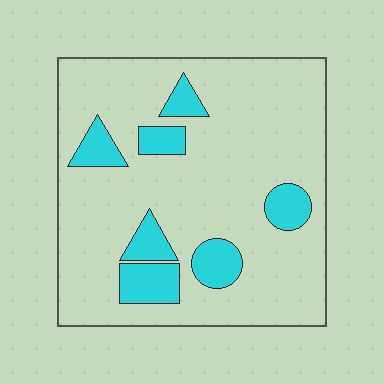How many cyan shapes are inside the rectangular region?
7.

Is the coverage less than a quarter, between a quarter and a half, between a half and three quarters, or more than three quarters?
Less than a quarter.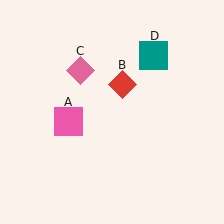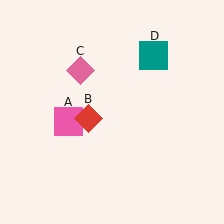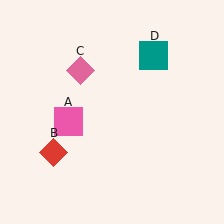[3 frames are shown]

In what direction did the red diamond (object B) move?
The red diamond (object B) moved down and to the left.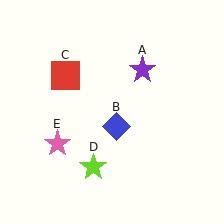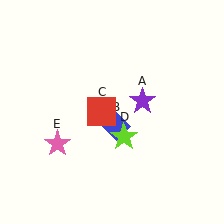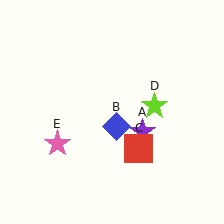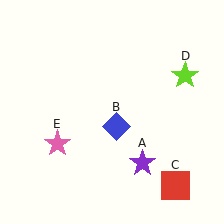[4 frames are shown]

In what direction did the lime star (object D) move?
The lime star (object D) moved up and to the right.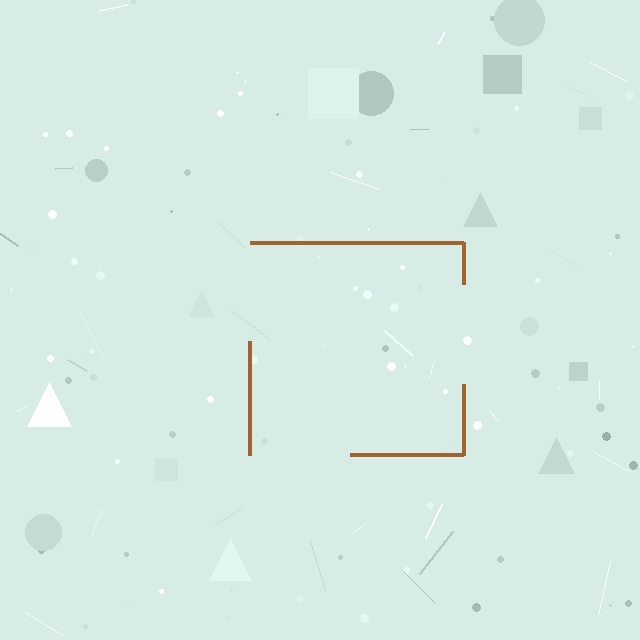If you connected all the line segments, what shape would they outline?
They would outline a square.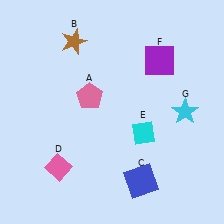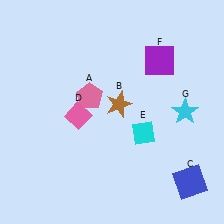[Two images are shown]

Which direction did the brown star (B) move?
The brown star (B) moved down.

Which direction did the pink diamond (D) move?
The pink diamond (D) moved up.